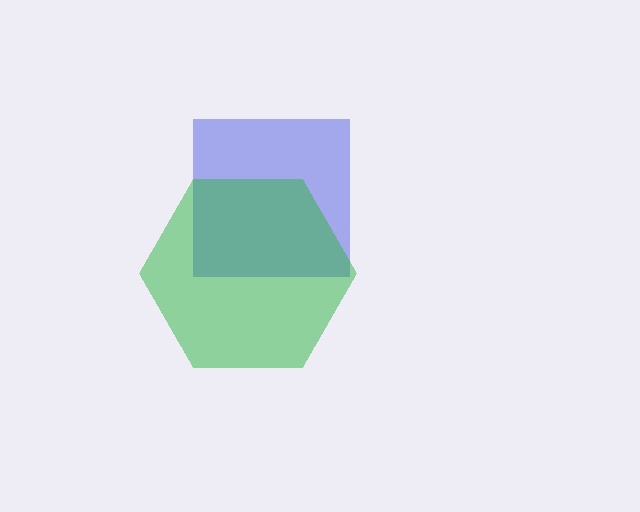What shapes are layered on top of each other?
The layered shapes are: a blue square, a green hexagon.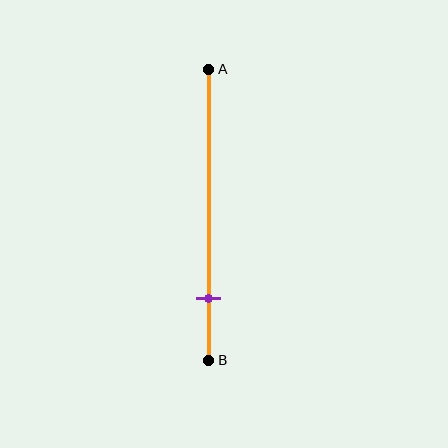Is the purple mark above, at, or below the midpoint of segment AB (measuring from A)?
The purple mark is below the midpoint of segment AB.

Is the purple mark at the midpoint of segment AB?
No, the mark is at about 80% from A, not at the 50% midpoint.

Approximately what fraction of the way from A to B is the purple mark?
The purple mark is approximately 80% of the way from A to B.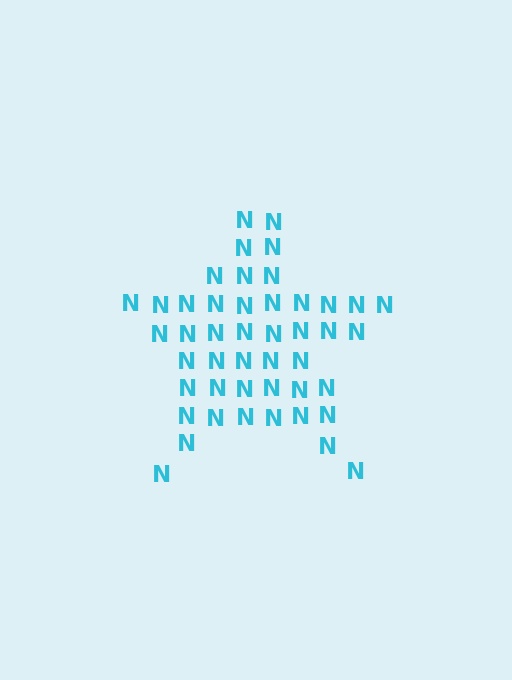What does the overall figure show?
The overall figure shows a star.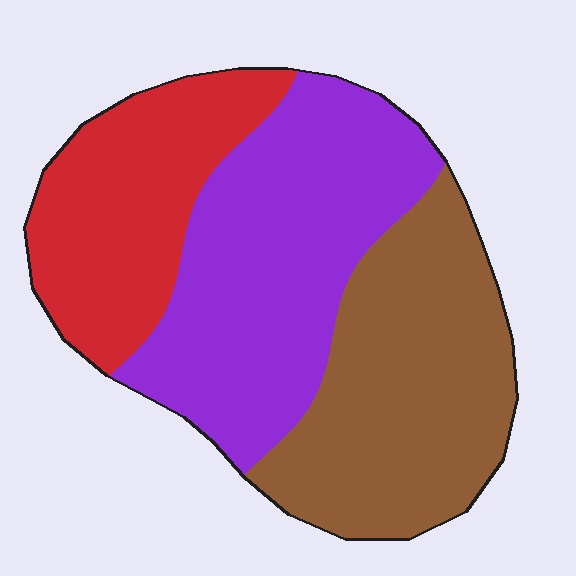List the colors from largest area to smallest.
From largest to smallest: purple, brown, red.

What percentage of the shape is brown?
Brown takes up between a third and a half of the shape.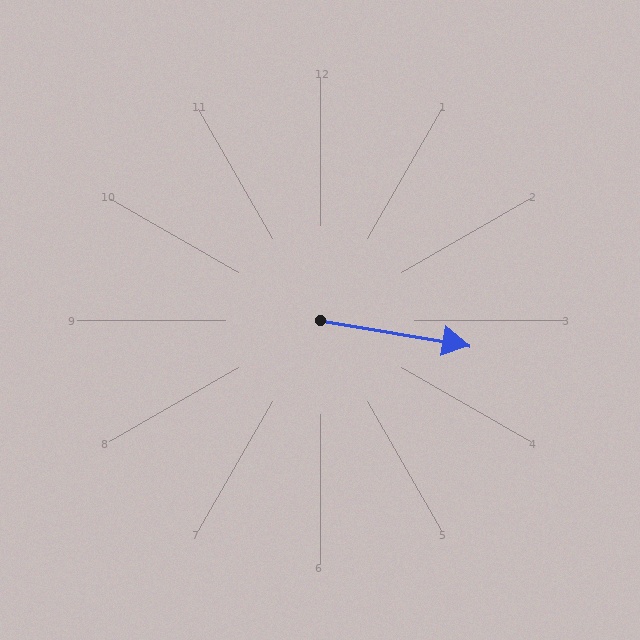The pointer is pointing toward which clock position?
Roughly 3 o'clock.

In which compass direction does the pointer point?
East.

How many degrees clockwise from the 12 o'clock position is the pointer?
Approximately 100 degrees.